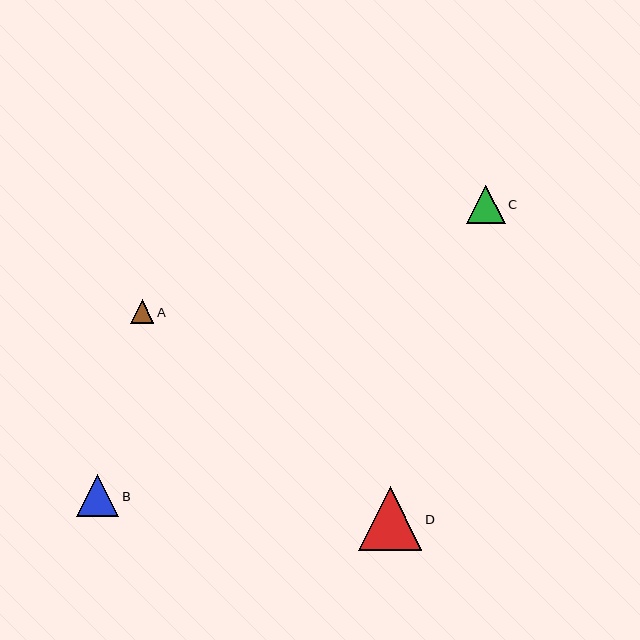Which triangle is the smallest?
Triangle A is the smallest with a size of approximately 23 pixels.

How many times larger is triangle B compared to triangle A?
Triangle B is approximately 1.8 times the size of triangle A.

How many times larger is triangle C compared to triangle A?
Triangle C is approximately 1.6 times the size of triangle A.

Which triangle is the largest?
Triangle D is the largest with a size of approximately 63 pixels.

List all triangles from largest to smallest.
From largest to smallest: D, B, C, A.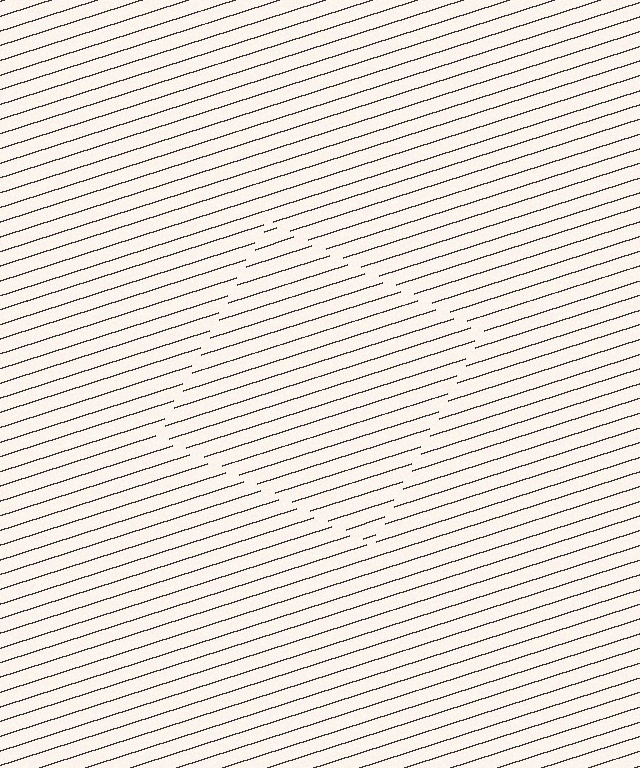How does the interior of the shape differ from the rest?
The interior of the shape contains the same grating, shifted by half a period — the contour is defined by the phase discontinuity where line-ends from the inner and outer gratings abut.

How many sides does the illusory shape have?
4 sides — the line-ends trace a square.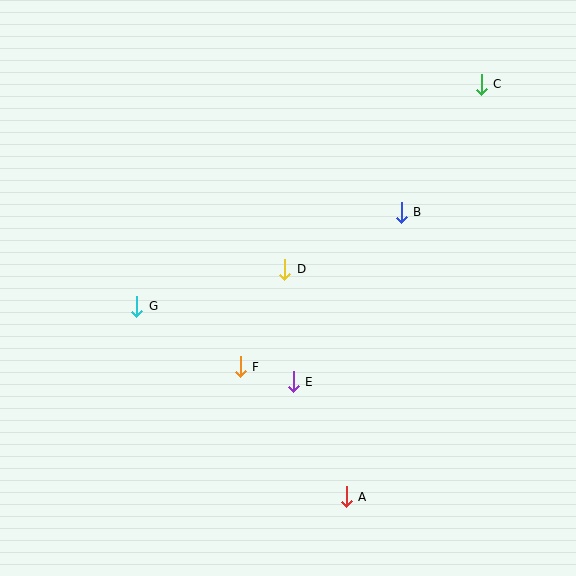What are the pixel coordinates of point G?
Point G is at (137, 306).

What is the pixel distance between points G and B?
The distance between G and B is 281 pixels.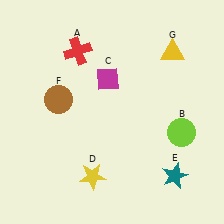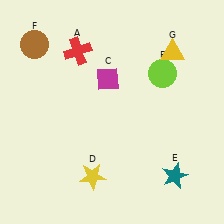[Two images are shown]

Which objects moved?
The objects that moved are: the lime circle (B), the brown circle (F).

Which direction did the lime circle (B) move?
The lime circle (B) moved up.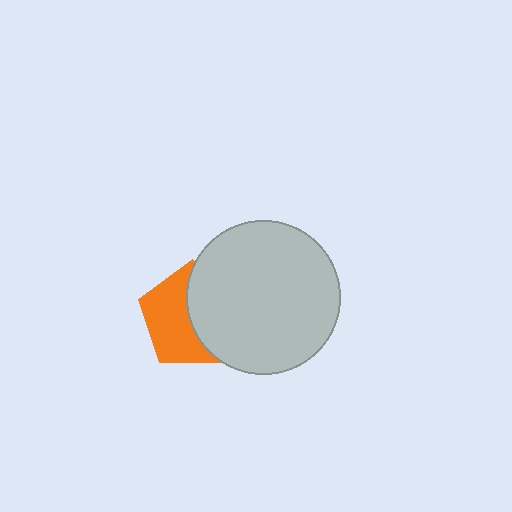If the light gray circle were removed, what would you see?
You would see the complete orange pentagon.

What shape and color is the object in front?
The object in front is a light gray circle.